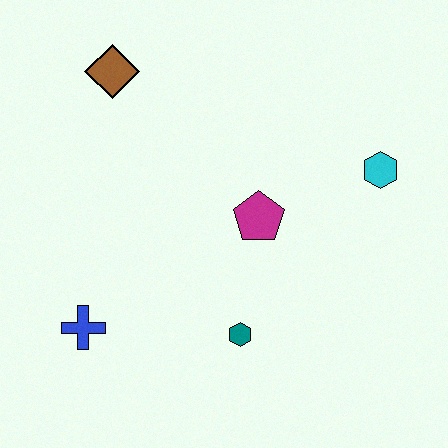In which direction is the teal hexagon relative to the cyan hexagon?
The teal hexagon is below the cyan hexagon.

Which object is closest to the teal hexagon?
The magenta pentagon is closest to the teal hexagon.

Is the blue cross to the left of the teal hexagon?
Yes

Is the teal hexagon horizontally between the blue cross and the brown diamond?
No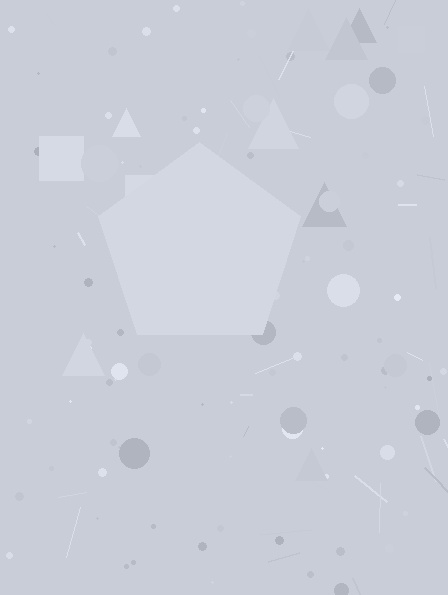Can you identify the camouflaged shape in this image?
The camouflaged shape is a pentagon.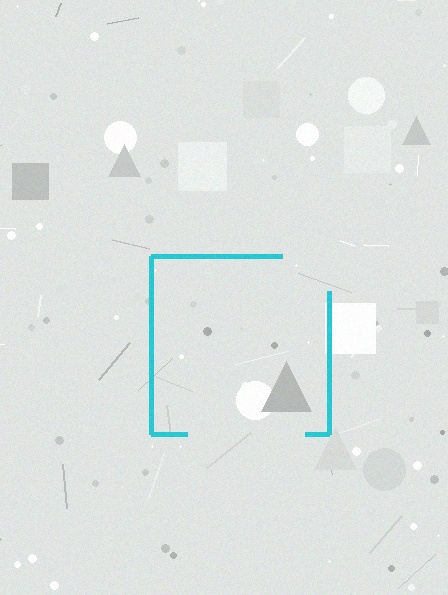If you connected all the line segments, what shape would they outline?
They would outline a square.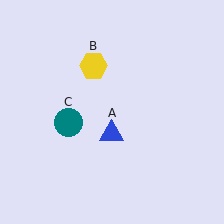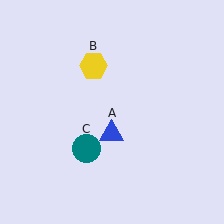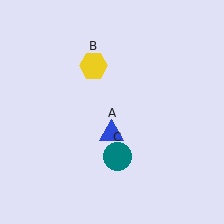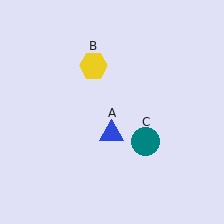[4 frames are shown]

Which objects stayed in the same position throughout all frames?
Blue triangle (object A) and yellow hexagon (object B) remained stationary.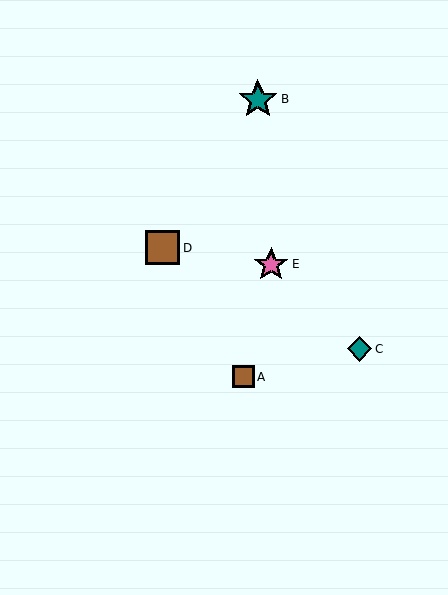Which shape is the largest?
The teal star (labeled B) is the largest.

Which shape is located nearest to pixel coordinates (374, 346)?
The teal diamond (labeled C) at (360, 349) is nearest to that location.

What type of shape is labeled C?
Shape C is a teal diamond.